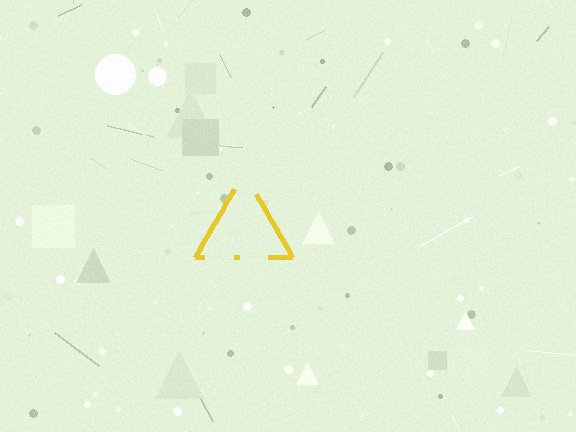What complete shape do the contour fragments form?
The contour fragments form a triangle.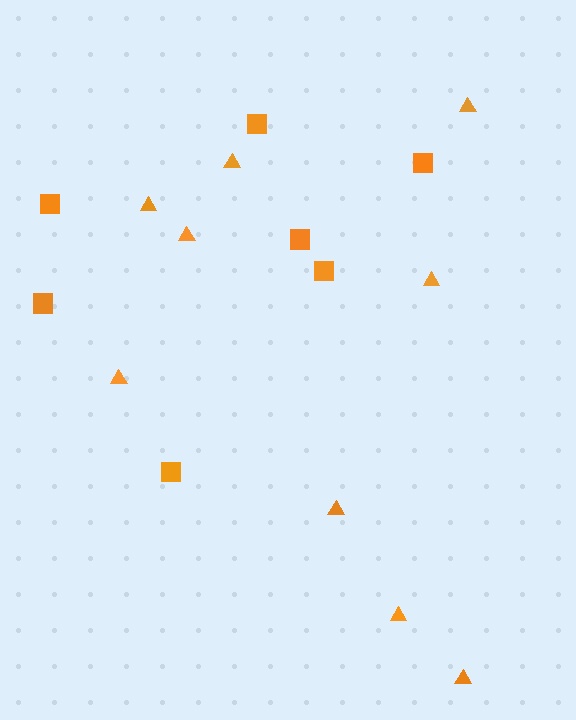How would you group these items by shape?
There are 2 groups: one group of squares (7) and one group of triangles (9).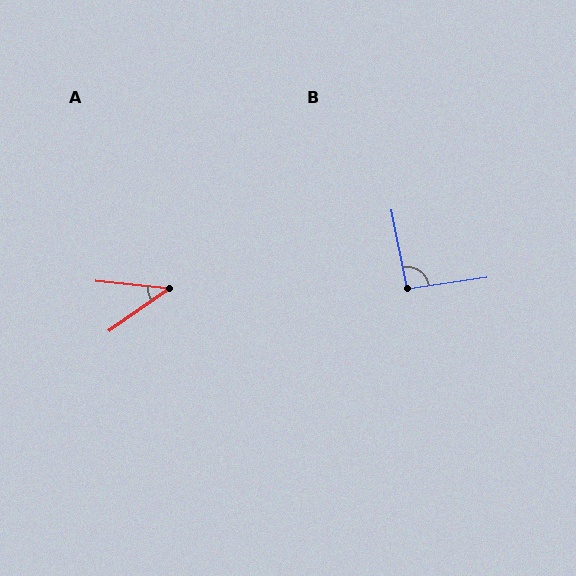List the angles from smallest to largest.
A (41°), B (93°).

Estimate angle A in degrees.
Approximately 41 degrees.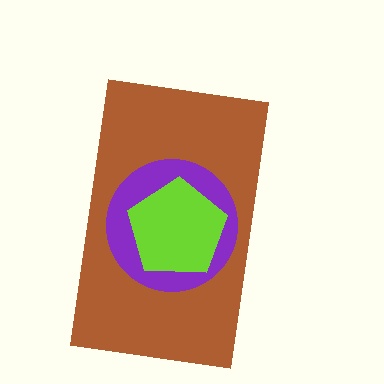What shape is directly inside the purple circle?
The lime pentagon.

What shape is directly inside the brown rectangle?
The purple circle.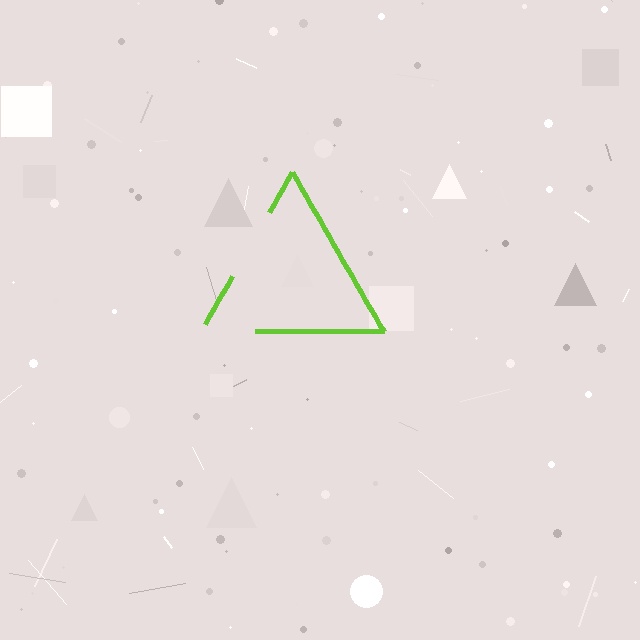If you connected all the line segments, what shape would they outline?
They would outline a triangle.